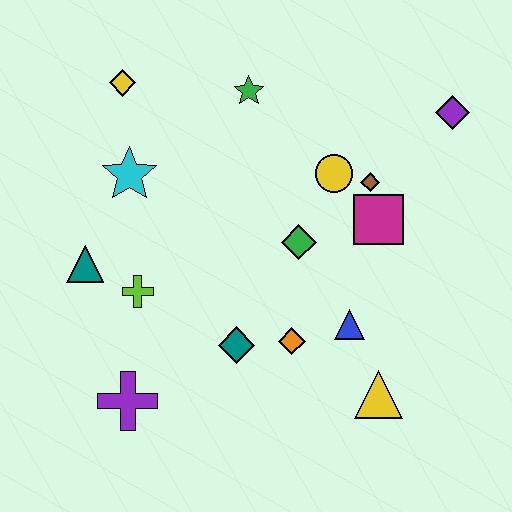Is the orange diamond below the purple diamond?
Yes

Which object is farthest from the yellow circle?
The purple cross is farthest from the yellow circle.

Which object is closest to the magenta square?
The brown diamond is closest to the magenta square.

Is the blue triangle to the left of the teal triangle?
No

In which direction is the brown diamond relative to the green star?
The brown diamond is to the right of the green star.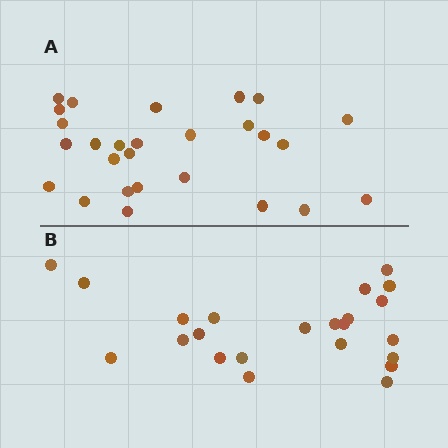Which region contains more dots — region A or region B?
Region A (the top region) has more dots.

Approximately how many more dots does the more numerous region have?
Region A has about 4 more dots than region B.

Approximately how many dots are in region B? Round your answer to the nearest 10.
About 20 dots. (The exact count is 23, which rounds to 20.)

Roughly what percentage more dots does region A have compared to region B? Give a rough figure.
About 15% more.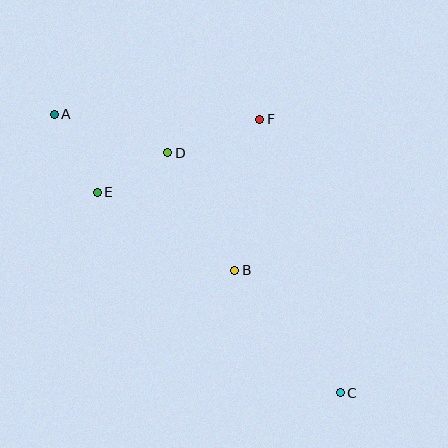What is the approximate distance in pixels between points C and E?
The distance between C and E is approximately 315 pixels.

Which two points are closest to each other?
Points D and E are closest to each other.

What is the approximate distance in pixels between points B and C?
The distance between B and C is approximately 161 pixels.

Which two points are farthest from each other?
Points A and C are farthest from each other.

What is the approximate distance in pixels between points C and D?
The distance between C and D is approximately 295 pixels.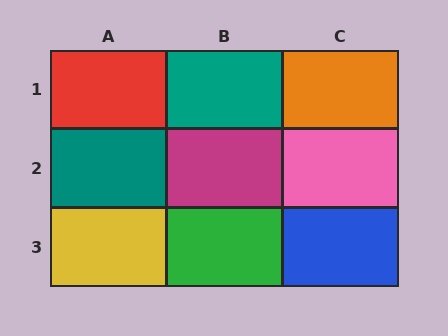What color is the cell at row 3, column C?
Blue.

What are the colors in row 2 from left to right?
Teal, magenta, pink.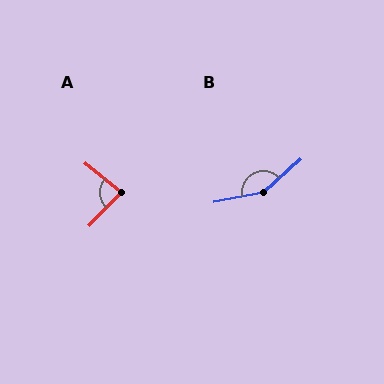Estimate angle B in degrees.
Approximately 148 degrees.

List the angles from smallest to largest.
A (85°), B (148°).